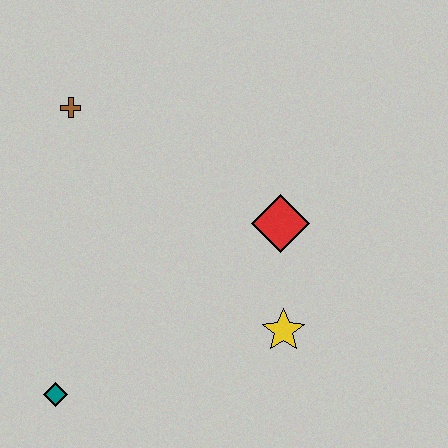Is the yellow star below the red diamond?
Yes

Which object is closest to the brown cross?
The red diamond is closest to the brown cross.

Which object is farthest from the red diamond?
The teal diamond is farthest from the red diamond.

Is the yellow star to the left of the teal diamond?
No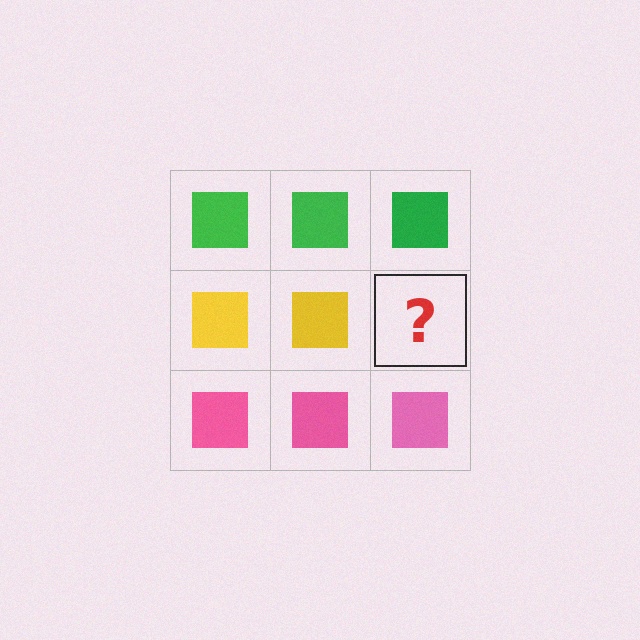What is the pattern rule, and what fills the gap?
The rule is that each row has a consistent color. The gap should be filled with a yellow square.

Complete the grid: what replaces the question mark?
The question mark should be replaced with a yellow square.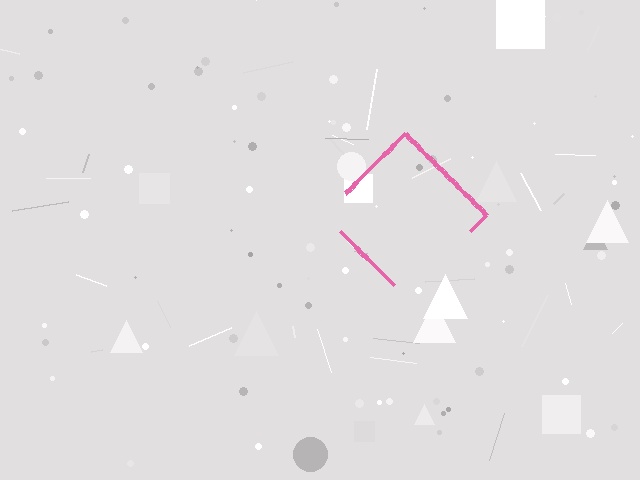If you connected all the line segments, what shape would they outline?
They would outline a diamond.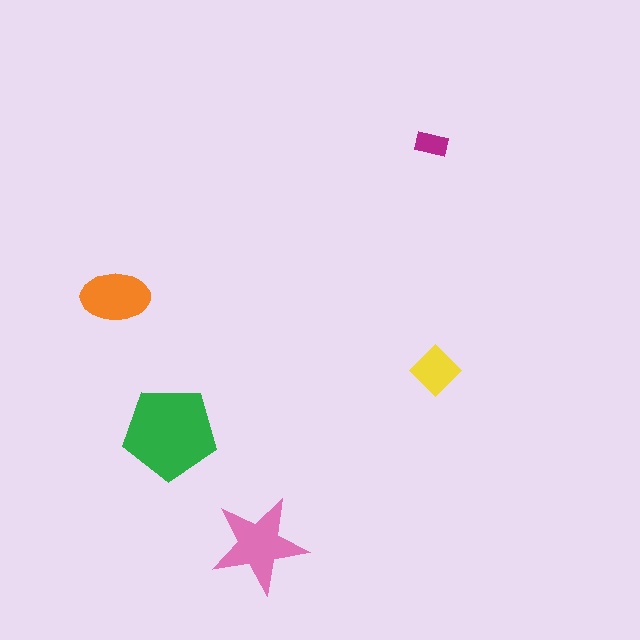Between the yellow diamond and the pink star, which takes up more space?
The pink star.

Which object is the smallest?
The magenta rectangle.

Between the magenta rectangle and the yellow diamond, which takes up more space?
The yellow diamond.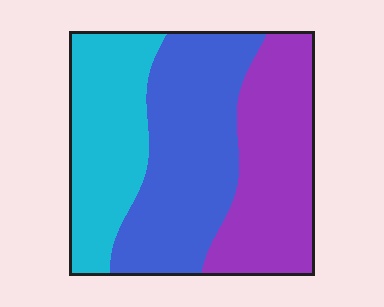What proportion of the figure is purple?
Purple covers 33% of the figure.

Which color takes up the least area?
Cyan, at roughly 30%.